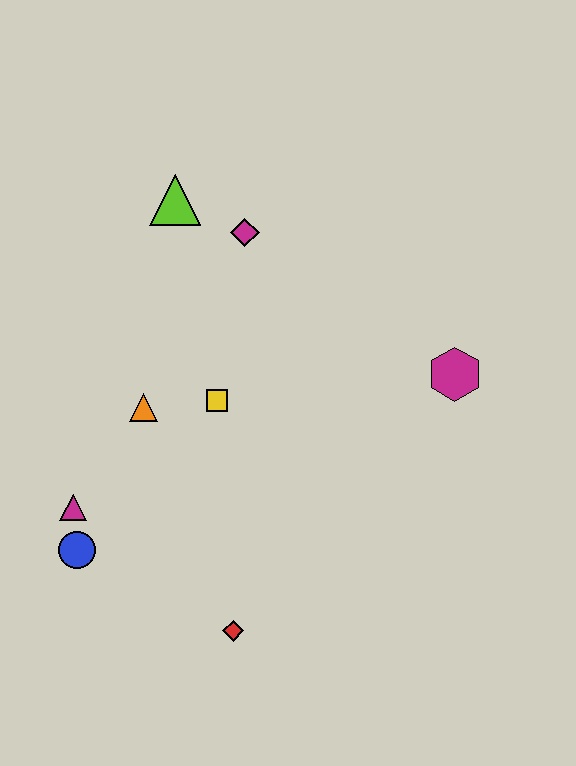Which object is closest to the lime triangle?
The magenta diamond is closest to the lime triangle.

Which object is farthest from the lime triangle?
The red diamond is farthest from the lime triangle.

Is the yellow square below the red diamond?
No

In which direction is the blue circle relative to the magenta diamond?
The blue circle is below the magenta diamond.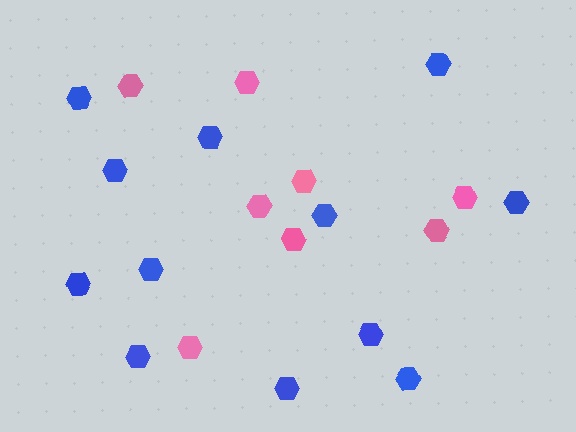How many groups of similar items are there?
There are 2 groups: one group of blue hexagons (12) and one group of pink hexagons (8).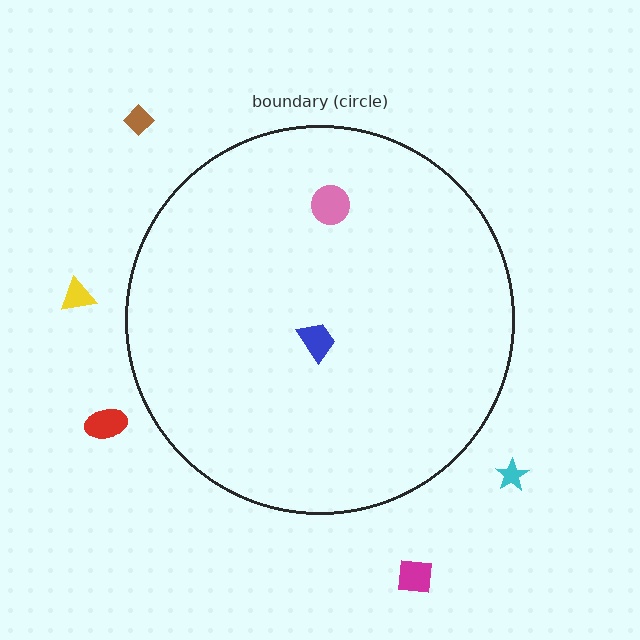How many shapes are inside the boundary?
2 inside, 5 outside.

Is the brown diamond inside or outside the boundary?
Outside.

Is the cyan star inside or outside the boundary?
Outside.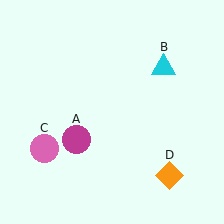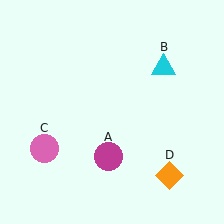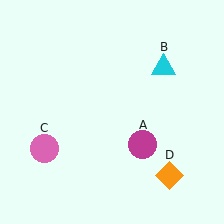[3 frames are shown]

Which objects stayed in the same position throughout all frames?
Cyan triangle (object B) and pink circle (object C) and orange diamond (object D) remained stationary.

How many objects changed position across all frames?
1 object changed position: magenta circle (object A).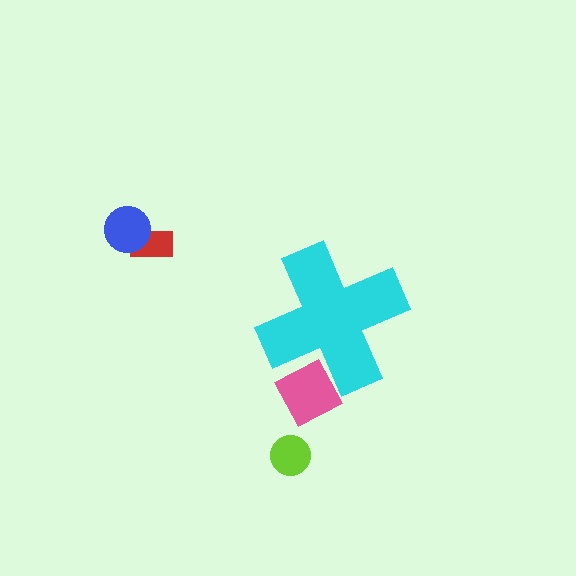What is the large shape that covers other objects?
A cyan cross.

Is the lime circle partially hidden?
No, the lime circle is fully visible.